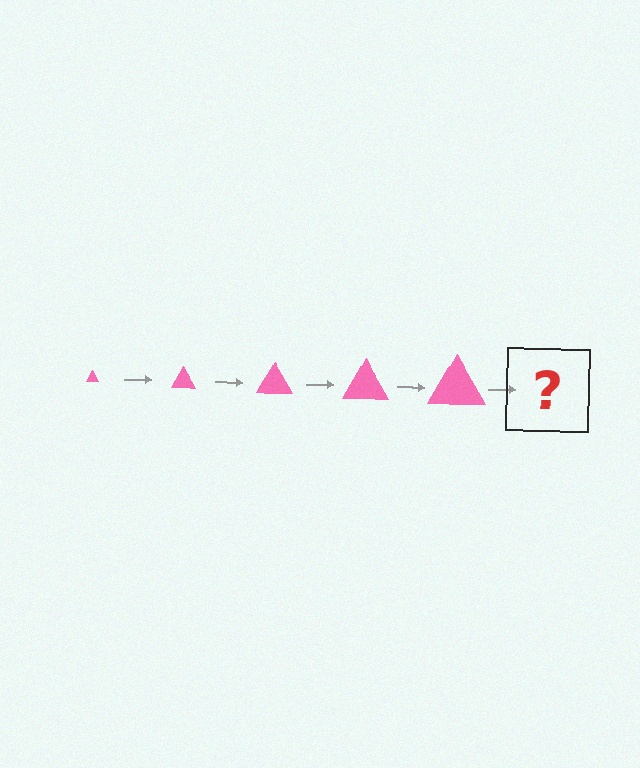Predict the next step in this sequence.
The next step is a pink triangle, larger than the previous one.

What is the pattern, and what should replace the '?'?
The pattern is that the triangle gets progressively larger each step. The '?' should be a pink triangle, larger than the previous one.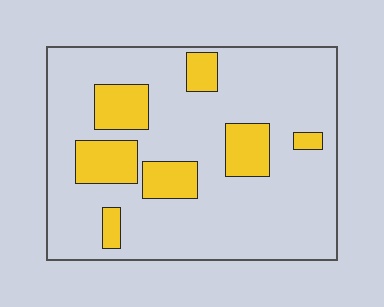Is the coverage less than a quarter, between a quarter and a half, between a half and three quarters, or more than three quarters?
Less than a quarter.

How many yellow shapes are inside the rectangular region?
7.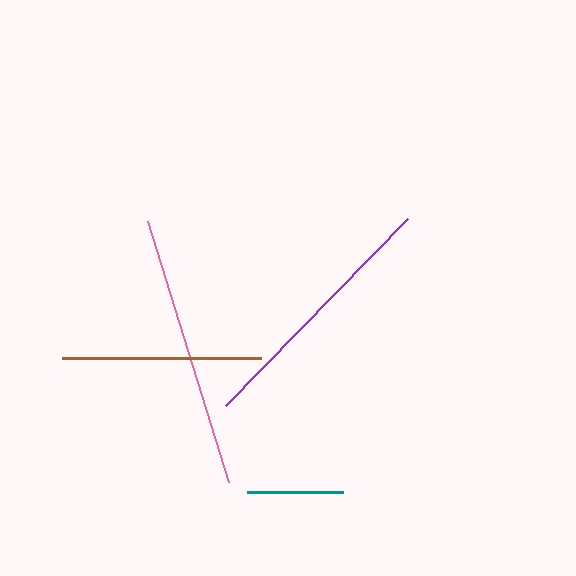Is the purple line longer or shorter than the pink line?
The pink line is longer than the purple line.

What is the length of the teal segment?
The teal segment is approximately 96 pixels long.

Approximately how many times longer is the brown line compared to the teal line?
The brown line is approximately 2.1 times the length of the teal line.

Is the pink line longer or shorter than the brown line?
The pink line is longer than the brown line.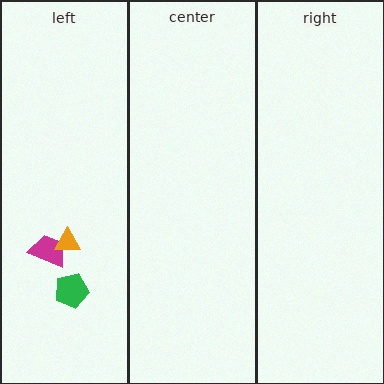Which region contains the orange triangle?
The left region.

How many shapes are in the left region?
3.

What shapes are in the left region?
The magenta trapezoid, the orange triangle, the green pentagon.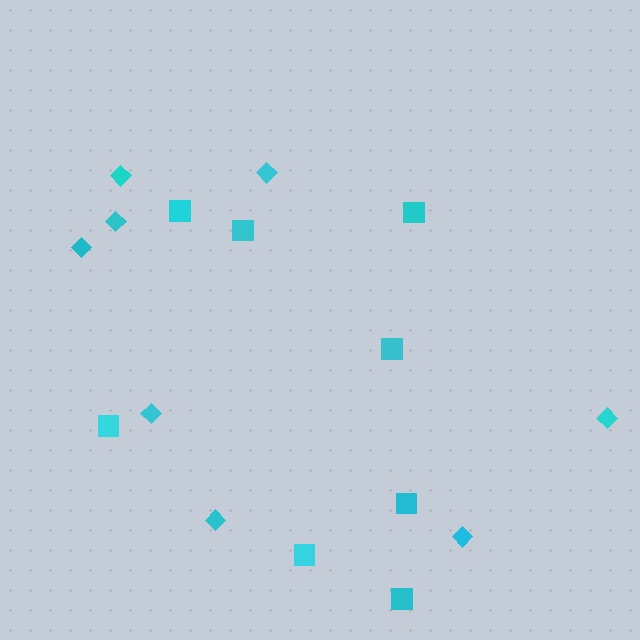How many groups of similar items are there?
There are 2 groups: one group of squares (8) and one group of diamonds (8).